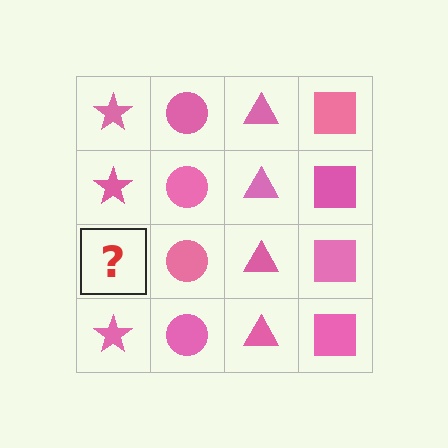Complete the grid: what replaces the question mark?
The question mark should be replaced with a pink star.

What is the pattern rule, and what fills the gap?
The rule is that each column has a consistent shape. The gap should be filled with a pink star.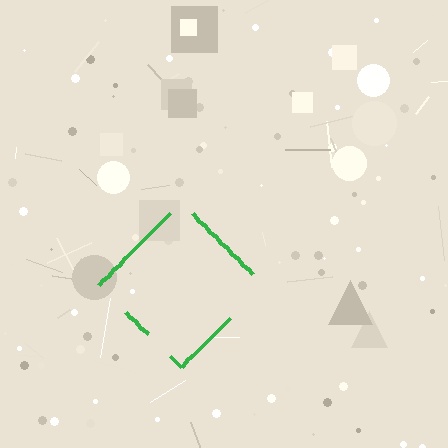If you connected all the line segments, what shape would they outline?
They would outline a diamond.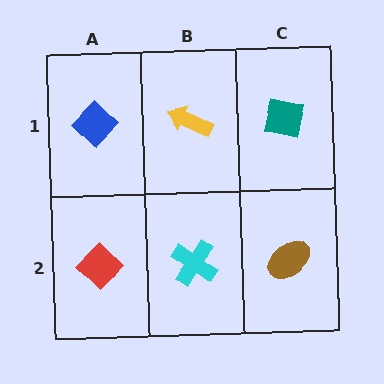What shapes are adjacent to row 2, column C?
A teal square (row 1, column C), a cyan cross (row 2, column B).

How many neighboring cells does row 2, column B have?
3.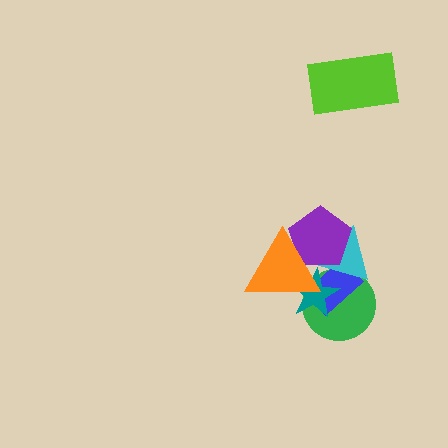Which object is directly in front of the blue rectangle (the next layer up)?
The cyan triangle is directly in front of the blue rectangle.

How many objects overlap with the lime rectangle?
0 objects overlap with the lime rectangle.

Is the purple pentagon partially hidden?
Yes, it is partially covered by another shape.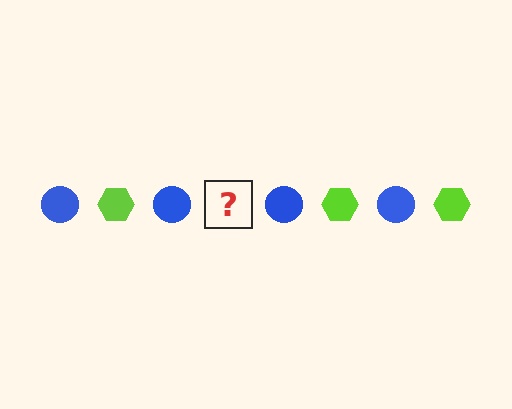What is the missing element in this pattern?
The missing element is a lime hexagon.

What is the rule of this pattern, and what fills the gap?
The rule is that the pattern alternates between blue circle and lime hexagon. The gap should be filled with a lime hexagon.